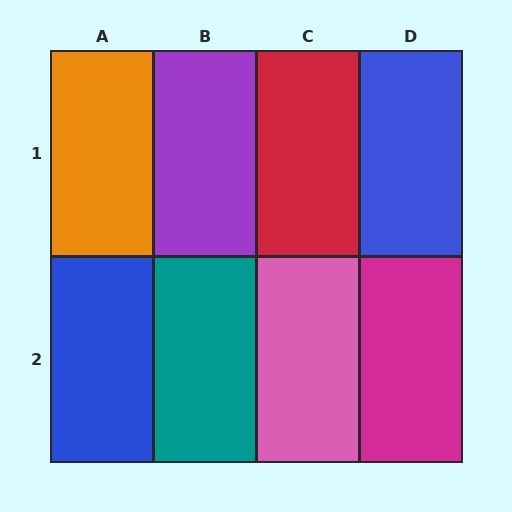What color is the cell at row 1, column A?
Orange.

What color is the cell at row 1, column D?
Blue.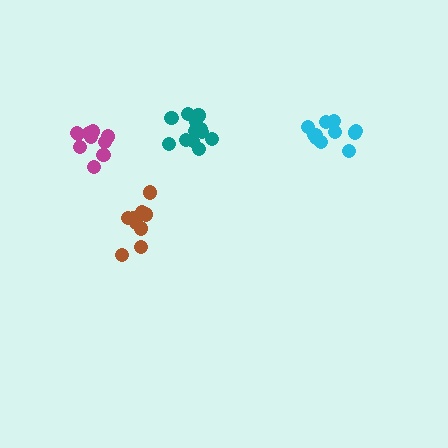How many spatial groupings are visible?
There are 4 spatial groupings.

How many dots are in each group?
Group 1: 10 dots, Group 2: 11 dots, Group 3: 12 dots, Group 4: 9 dots (42 total).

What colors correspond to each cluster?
The clusters are colored: magenta, cyan, teal, brown.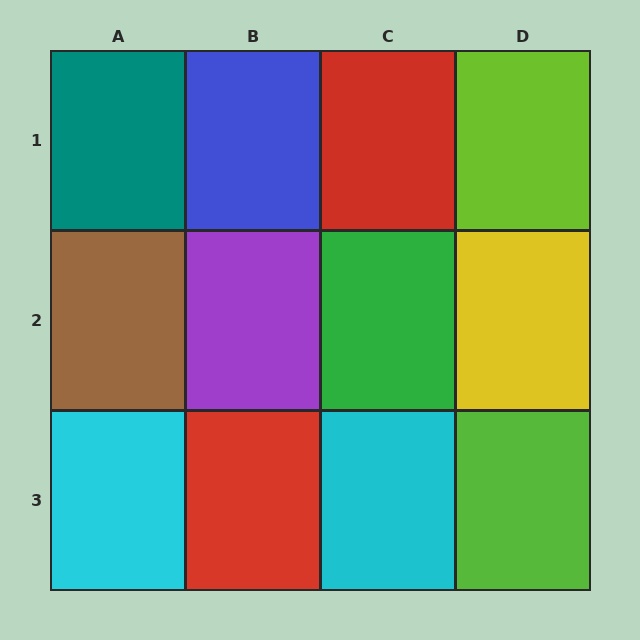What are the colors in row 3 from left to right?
Cyan, red, cyan, lime.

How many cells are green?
1 cell is green.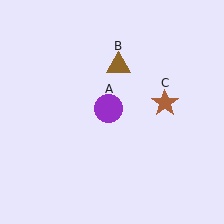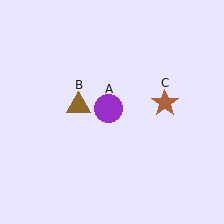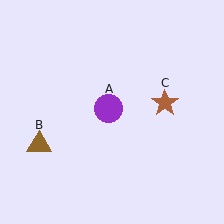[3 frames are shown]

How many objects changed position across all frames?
1 object changed position: brown triangle (object B).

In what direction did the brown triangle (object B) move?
The brown triangle (object B) moved down and to the left.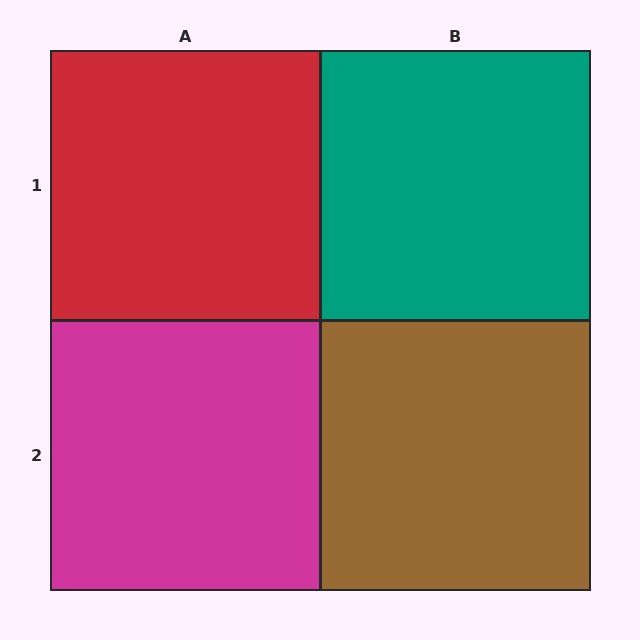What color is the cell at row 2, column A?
Magenta.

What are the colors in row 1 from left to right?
Red, teal.